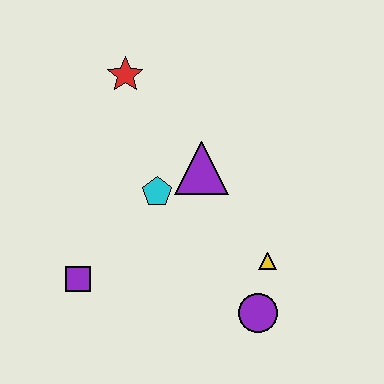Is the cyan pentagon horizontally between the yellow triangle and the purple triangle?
No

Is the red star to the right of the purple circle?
No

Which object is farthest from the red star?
The purple circle is farthest from the red star.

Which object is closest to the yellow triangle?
The purple circle is closest to the yellow triangle.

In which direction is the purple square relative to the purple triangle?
The purple square is to the left of the purple triangle.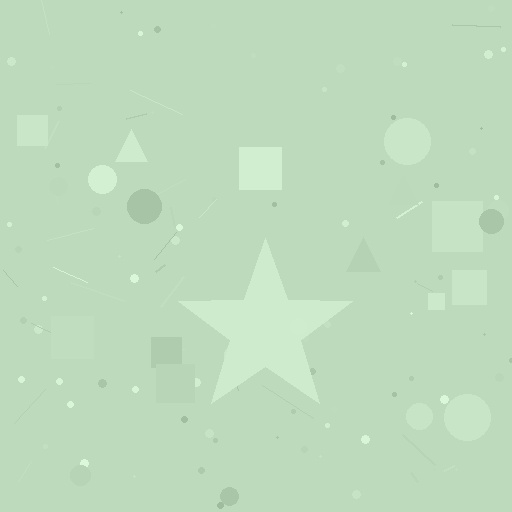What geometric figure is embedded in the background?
A star is embedded in the background.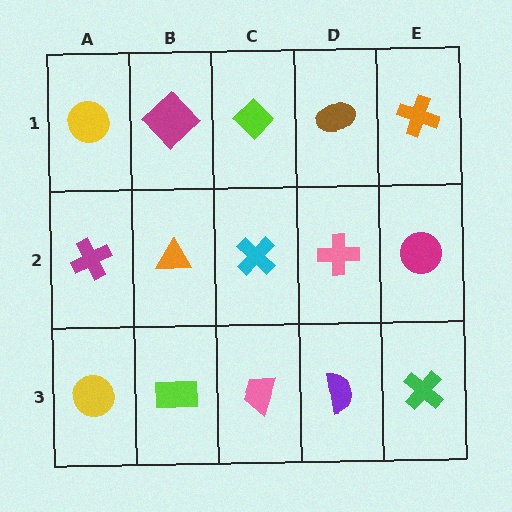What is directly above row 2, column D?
A brown ellipse.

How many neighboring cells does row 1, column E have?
2.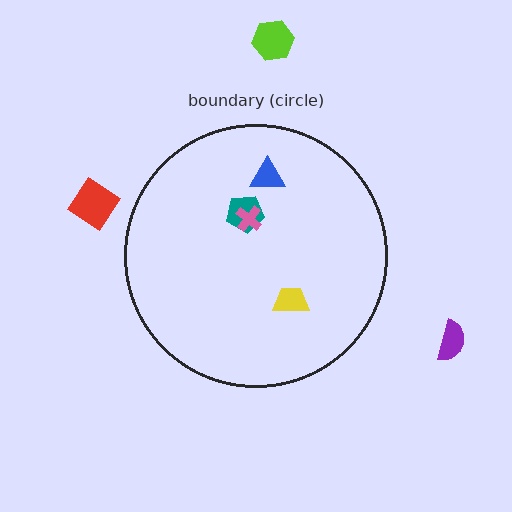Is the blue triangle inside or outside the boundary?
Inside.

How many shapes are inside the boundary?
4 inside, 3 outside.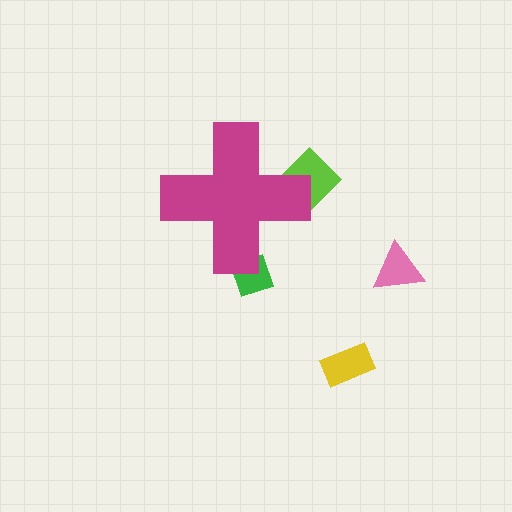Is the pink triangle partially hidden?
No, the pink triangle is fully visible.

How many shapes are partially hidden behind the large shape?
2 shapes are partially hidden.